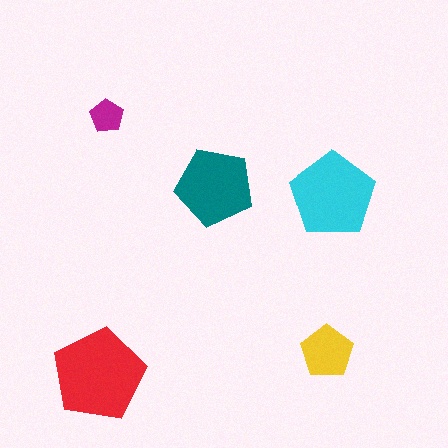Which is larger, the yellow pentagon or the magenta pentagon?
The yellow one.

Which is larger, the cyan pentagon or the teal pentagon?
The cyan one.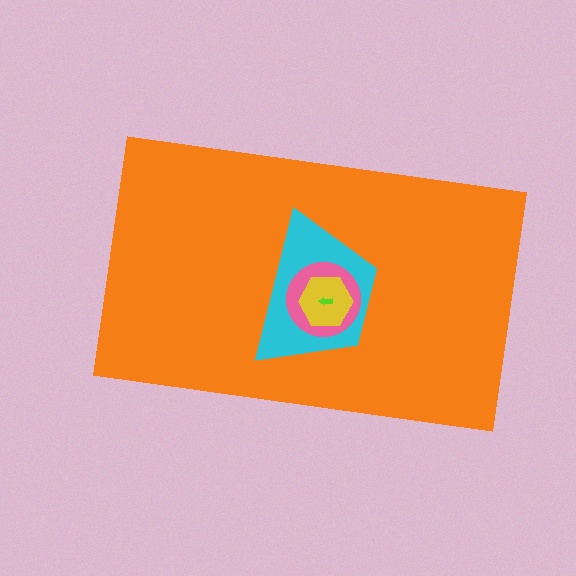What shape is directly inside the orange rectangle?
The cyan trapezoid.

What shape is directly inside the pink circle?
The yellow hexagon.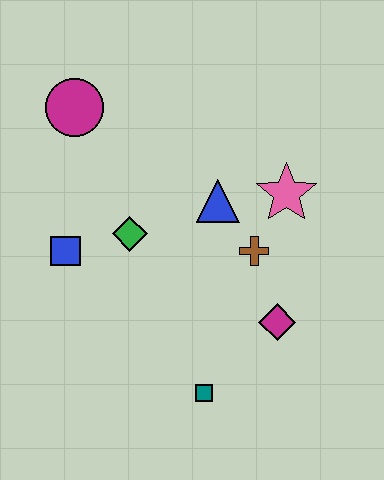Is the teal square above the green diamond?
No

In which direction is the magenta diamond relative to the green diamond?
The magenta diamond is to the right of the green diamond.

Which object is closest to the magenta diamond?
The brown cross is closest to the magenta diamond.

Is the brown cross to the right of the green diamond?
Yes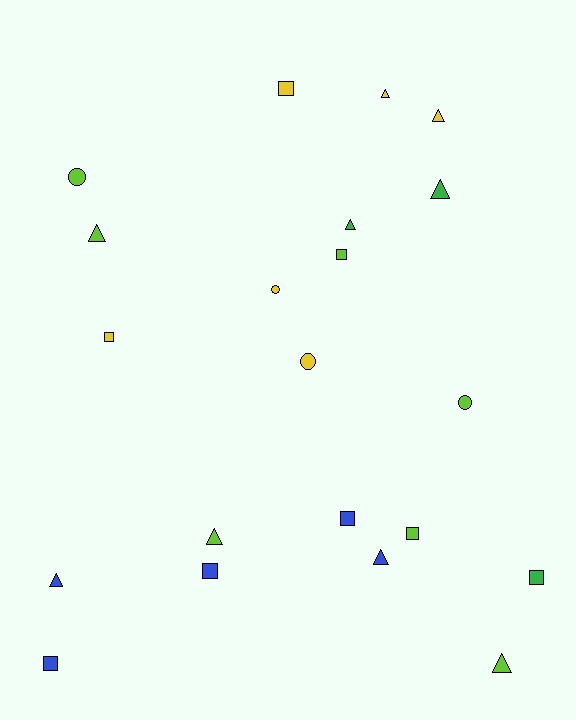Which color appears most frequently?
Lime, with 7 objects.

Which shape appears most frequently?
Triangle, with 9 objects.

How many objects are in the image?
There are 21 objects.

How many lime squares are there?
There are 2 lime squares.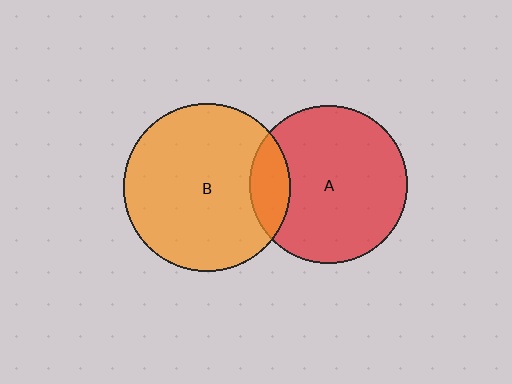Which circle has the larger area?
Circle B (orange).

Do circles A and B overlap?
Yes.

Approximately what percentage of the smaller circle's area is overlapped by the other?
Approximately 15%.